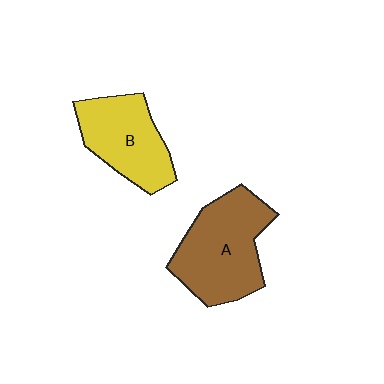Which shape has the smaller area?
Shape B (yellow).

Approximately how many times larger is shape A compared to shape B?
Approximately 1.3 times.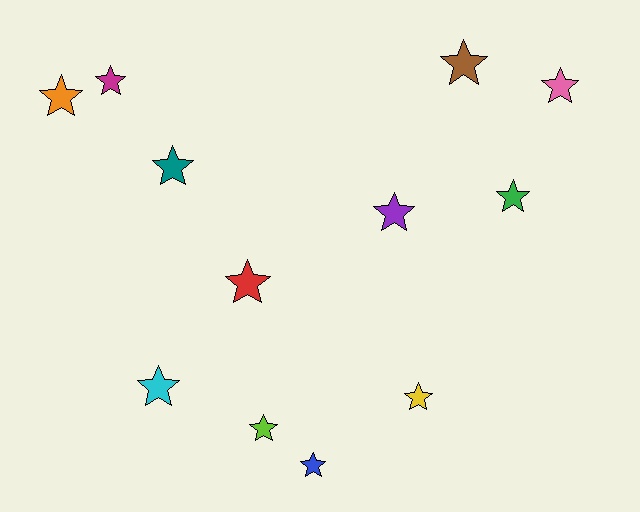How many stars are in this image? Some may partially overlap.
There are 12 stars.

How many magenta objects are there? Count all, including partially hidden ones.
There is 1 magenta object.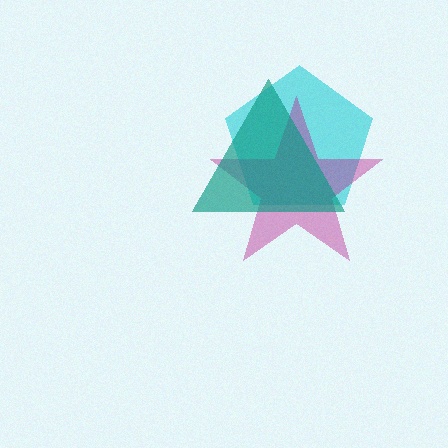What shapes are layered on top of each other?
The layered shapes are: a cyan pentagon, a magenta star, a teal triangle.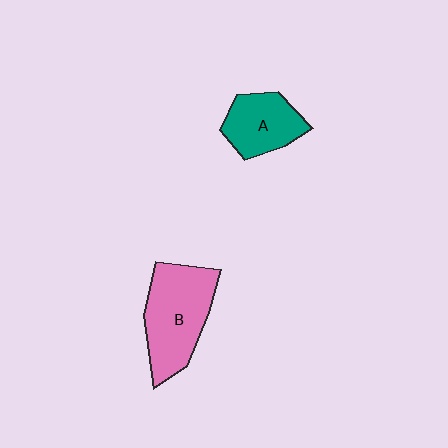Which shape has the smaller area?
Shape A (teal).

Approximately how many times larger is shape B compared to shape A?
Approximately 1.6 times.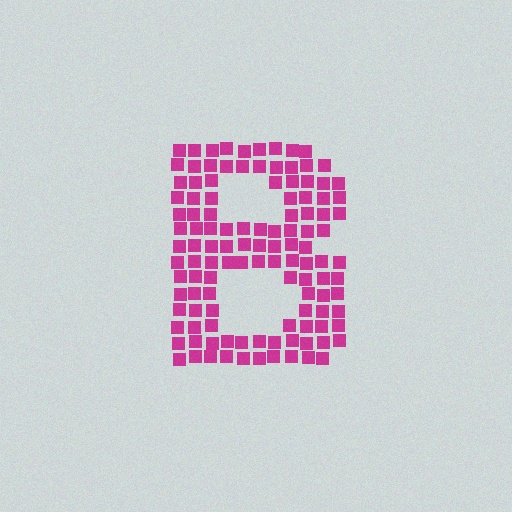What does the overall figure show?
The overall figure shows the letter B.